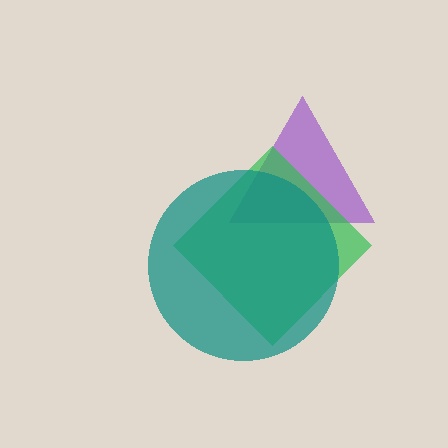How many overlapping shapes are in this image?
There are 3 overlapping shapes in the image.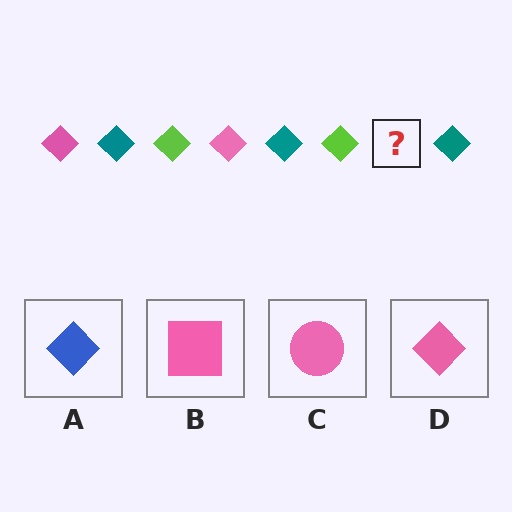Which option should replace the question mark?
Option D.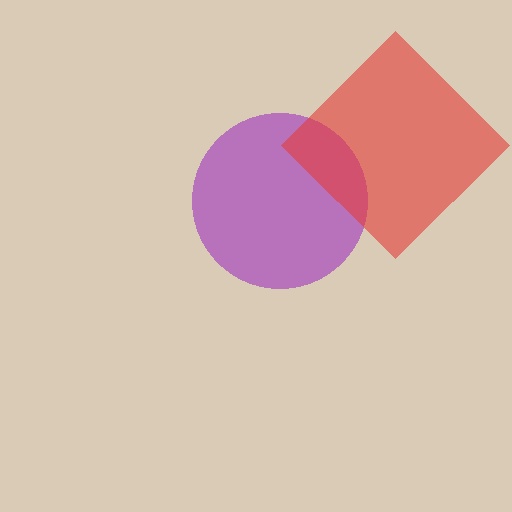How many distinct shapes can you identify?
There are 2 distinct shapes: a purple circle, a red diamond.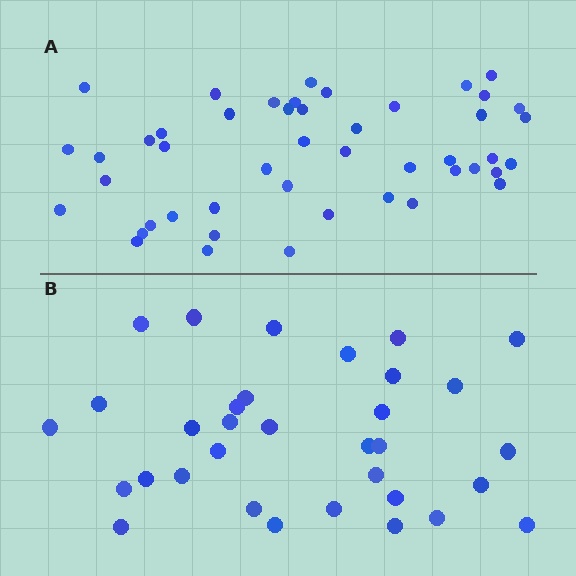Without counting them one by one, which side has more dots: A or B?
Region A (the top region) has more dots.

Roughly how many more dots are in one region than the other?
Region A has approximately 15 more dots than region B.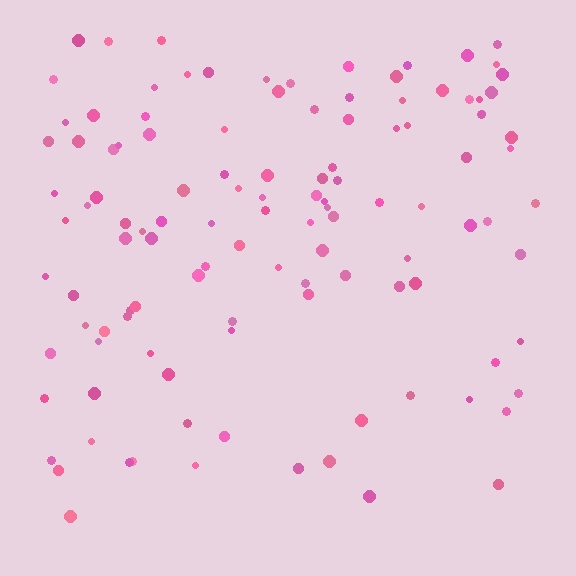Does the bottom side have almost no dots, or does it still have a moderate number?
Still a moderate number, just noticeably fewer than the top.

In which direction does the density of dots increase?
From bottom to top, with the top side densest.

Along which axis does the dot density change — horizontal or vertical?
Vertical.